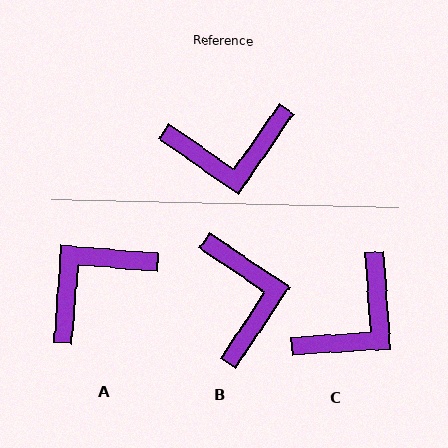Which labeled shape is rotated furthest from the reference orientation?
A, about 150 degrees away.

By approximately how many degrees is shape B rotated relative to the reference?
Approximately 91 degrees counter-clockwise.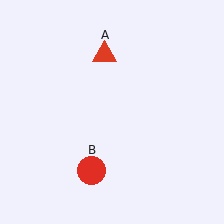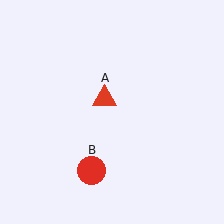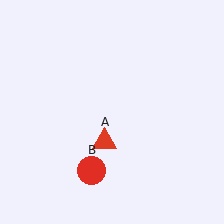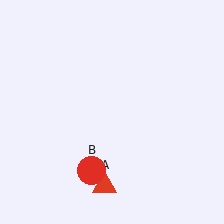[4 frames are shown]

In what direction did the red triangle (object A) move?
The red triangle (object A) moved down.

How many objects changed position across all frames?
1 object changed position: red triangle (object A).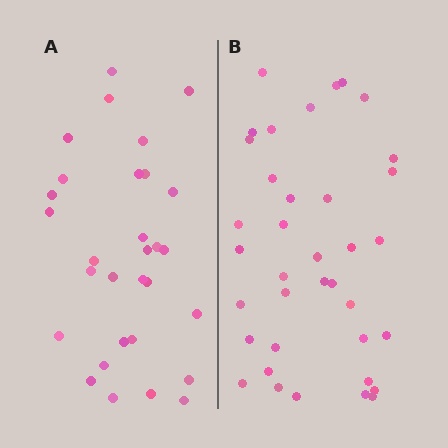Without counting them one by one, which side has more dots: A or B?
Region B (the right region) has more dots.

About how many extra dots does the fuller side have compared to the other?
Region B has roughly 8 or so more dots than region A.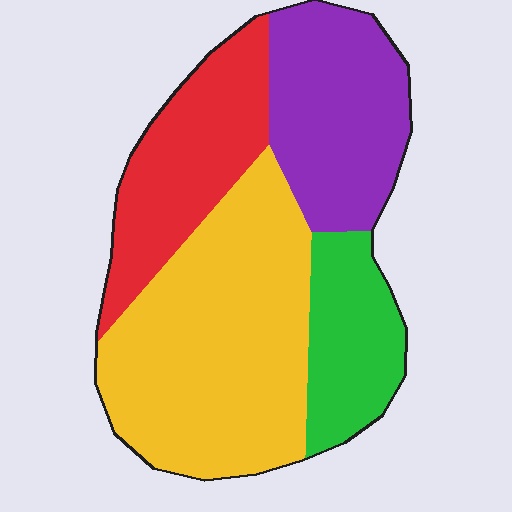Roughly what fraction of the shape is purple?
Purple takes up about one quarter (1/4) of the shape.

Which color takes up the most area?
Yellow, at roughly 40%.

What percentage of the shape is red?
Red takes up about one fifth (1/5) of the shape.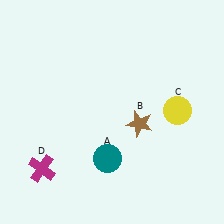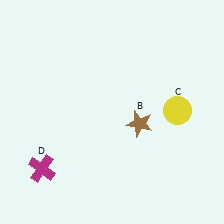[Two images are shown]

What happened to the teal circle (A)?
The teal circle (A) was removed in Image 2. It was in the bottom-left area of Image 1.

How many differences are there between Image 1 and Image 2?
There is 1 difference between the two images.